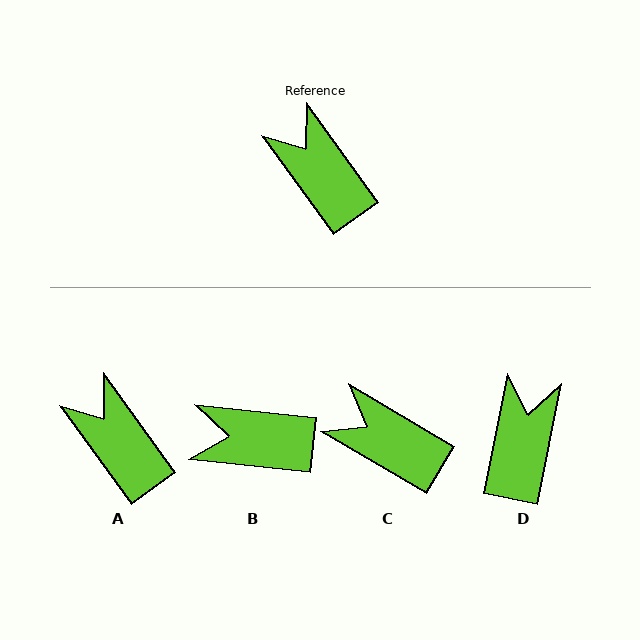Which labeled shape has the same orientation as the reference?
A.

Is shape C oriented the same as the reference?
No, it is off by about 23 degrees.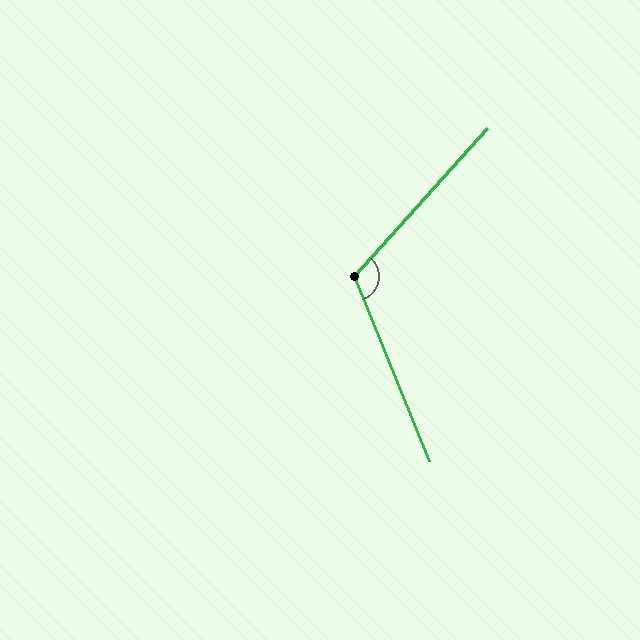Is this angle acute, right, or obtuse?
It is obtuse.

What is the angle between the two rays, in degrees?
Approximately 116 degrees.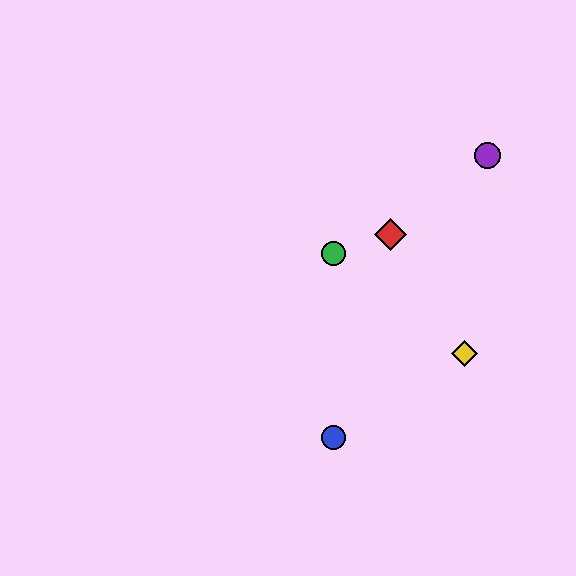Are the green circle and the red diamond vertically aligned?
No, the green circle is at x≈333 and the red diamond is at x≈391.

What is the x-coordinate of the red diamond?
The red diamond is at x≈391.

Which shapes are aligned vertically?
The blue circle, the green circle are aligned vertically.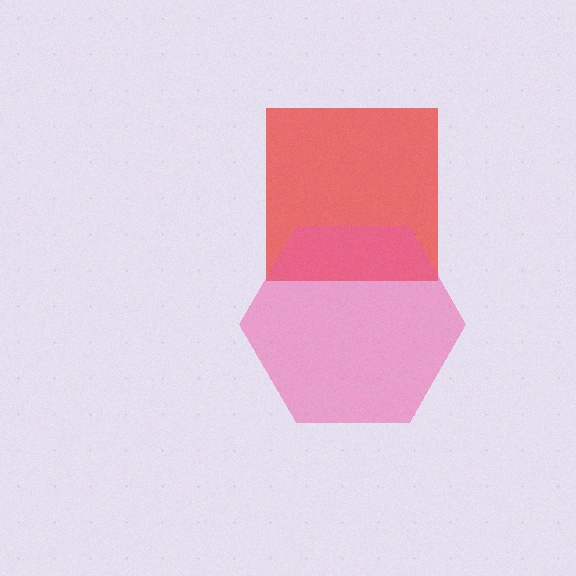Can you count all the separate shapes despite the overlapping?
Yes, there are 2 separate shapes.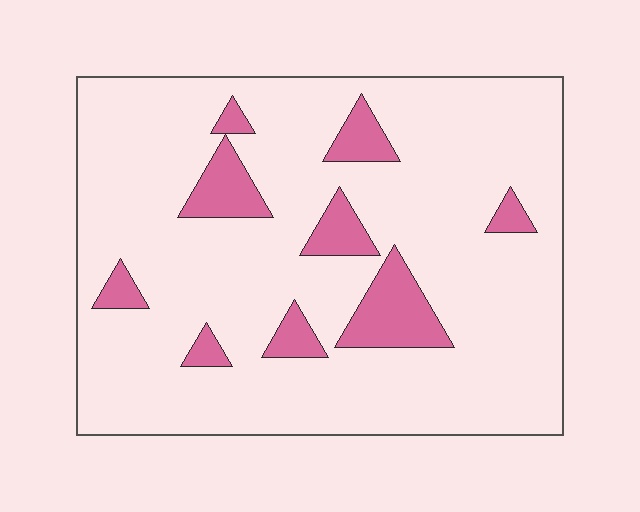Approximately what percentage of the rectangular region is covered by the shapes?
Approximately 15%.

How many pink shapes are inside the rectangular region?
9.